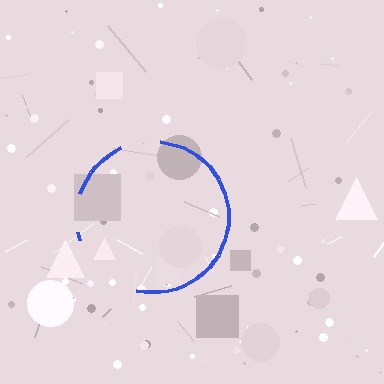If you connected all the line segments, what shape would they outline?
They would outline a circle.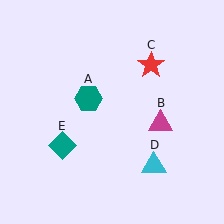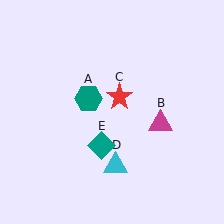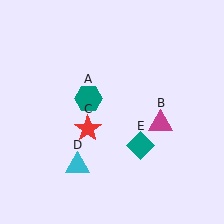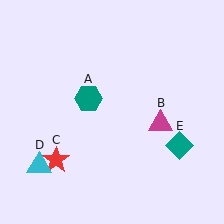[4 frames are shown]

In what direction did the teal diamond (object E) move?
The teal diamond (object E) moved right.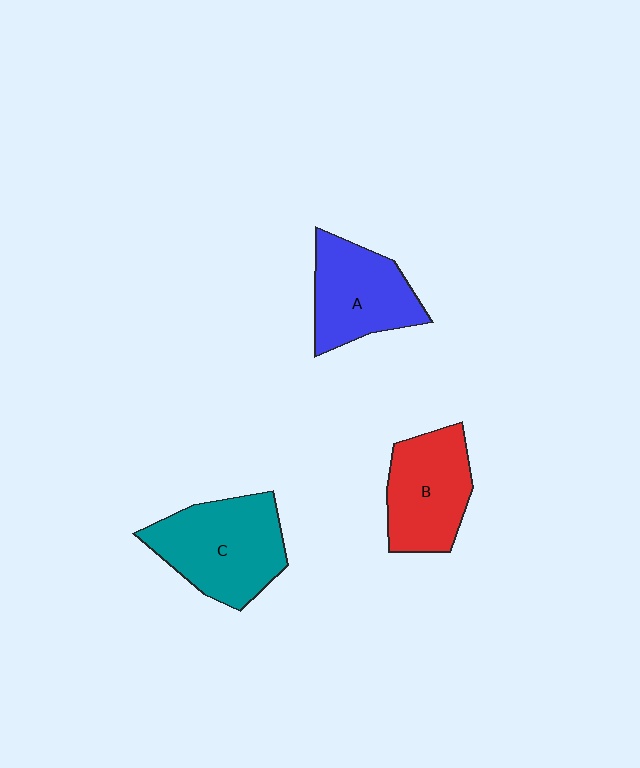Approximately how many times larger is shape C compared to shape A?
Approximately 1.2 times.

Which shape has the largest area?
Shape C (teal).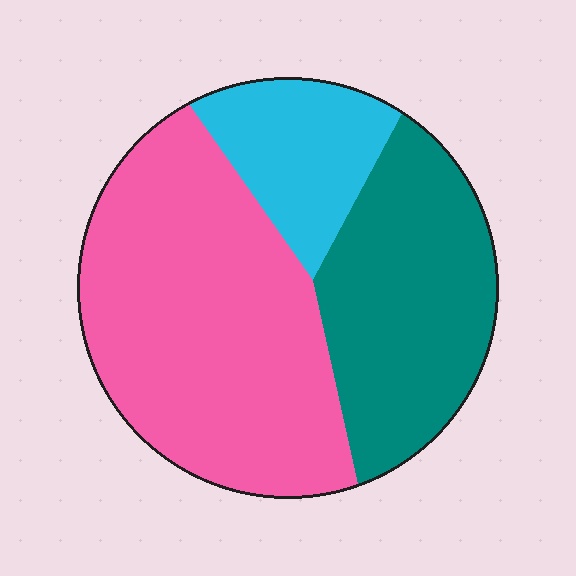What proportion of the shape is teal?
Teal covers 32% of the shape.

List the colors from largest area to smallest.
From largest to smallest: pink, teal, cyan.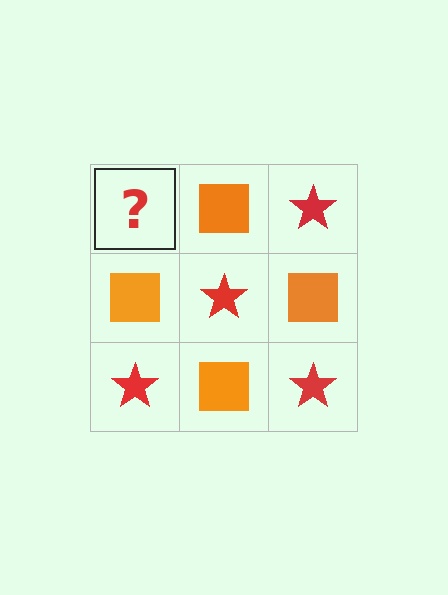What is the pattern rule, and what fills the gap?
The rule is that it alternates red star and orange square in a checkerboard pattern. The gap should be filled with a red star.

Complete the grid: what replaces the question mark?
The question mark should be replaced with a red star.